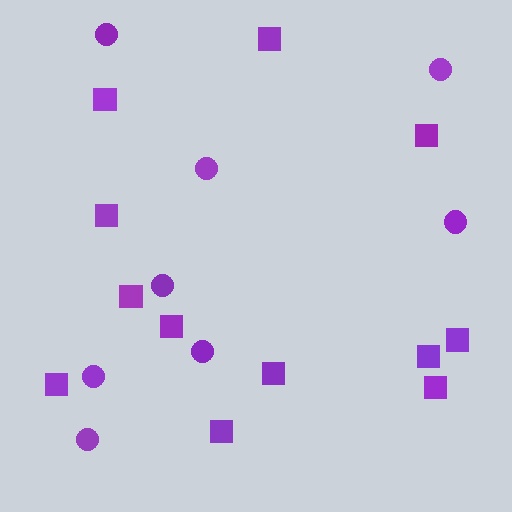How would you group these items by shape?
There are 2 groups: one group of squares (12) and one group of circles (8).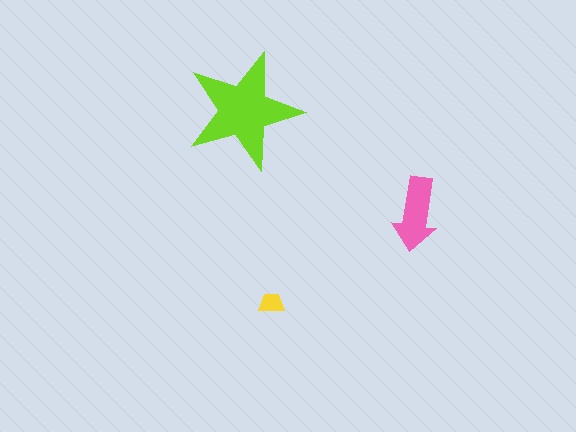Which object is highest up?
The lime star is topmost.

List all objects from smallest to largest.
The yellow trapezoid, the pink arrow, the lime star.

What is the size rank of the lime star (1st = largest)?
1st.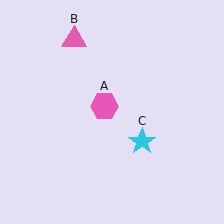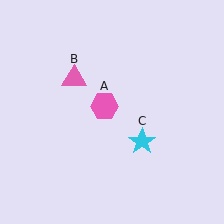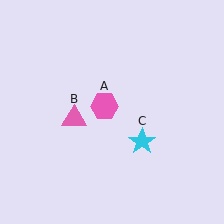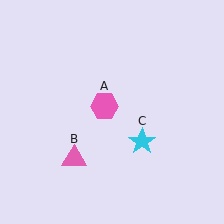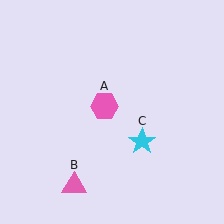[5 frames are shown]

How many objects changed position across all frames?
1 object changed position: pink triangle (object B).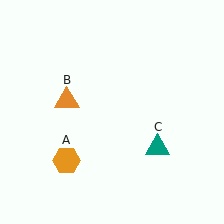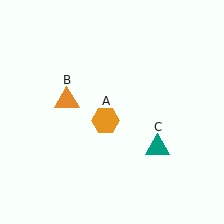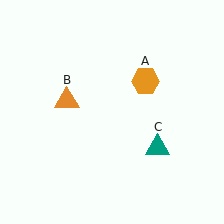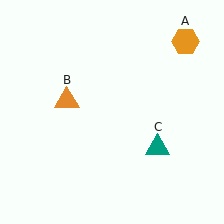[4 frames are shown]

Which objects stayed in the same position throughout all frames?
Orange triangle (object B) and teal triangle (object C) remained stationary.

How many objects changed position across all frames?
1 object changed position: orange hexagon (object A).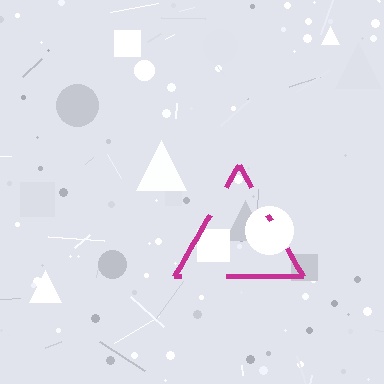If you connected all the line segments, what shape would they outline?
They would outline a triangle.